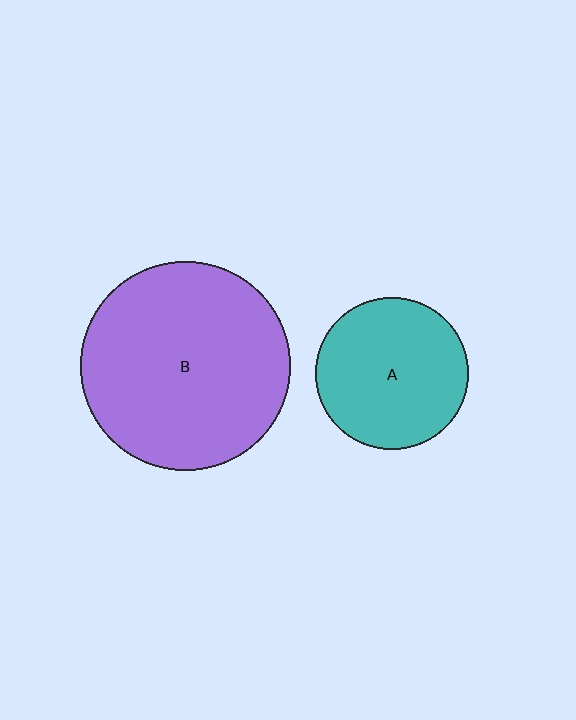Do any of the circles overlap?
No, none of the circles overlap.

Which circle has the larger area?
Circle B (purple).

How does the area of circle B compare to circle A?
Approximately 1.9 times.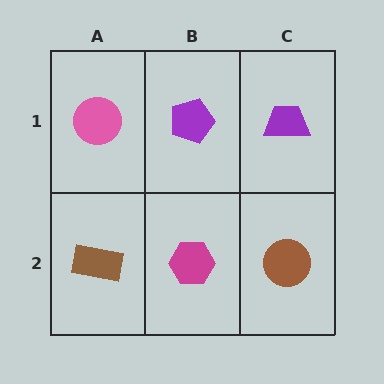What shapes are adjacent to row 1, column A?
A brown rectangle (row 2, column A), a purple pentagon (row 1, column B).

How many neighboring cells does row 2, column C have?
2.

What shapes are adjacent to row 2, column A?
A pink circle (row 1, column A), a magenta hexagon (row 2, column B).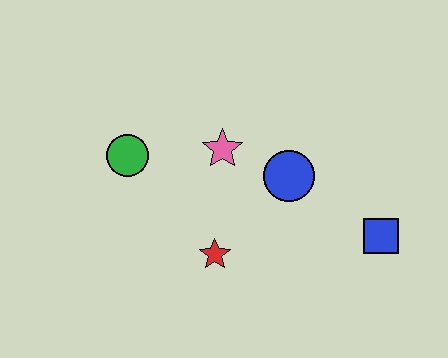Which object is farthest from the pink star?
The blue square is farthest from the pink star.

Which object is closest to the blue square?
The blue circle is closest to the blue square.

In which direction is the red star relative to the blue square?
The red star is to the left of the blue square.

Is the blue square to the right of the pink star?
Yes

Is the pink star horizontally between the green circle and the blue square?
Yes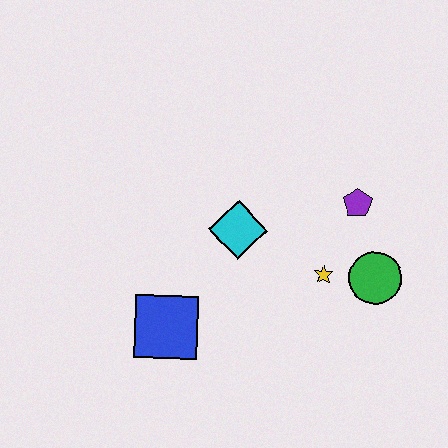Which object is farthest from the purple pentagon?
The blue square is farthest from the purple pentagon.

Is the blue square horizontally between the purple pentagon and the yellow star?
No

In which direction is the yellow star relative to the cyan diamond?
The yellow star is to the right of the cyan diamond.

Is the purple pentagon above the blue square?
Yes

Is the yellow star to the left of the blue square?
No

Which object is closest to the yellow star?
The green circle is closest to the yellow star.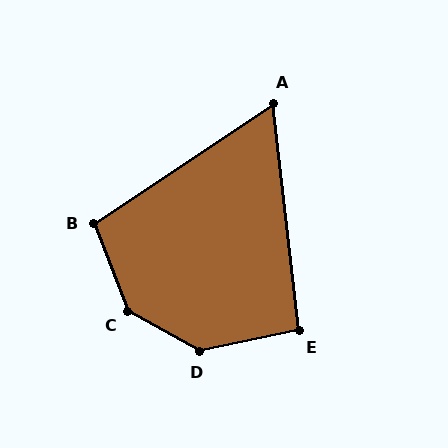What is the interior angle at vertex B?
Approximately 103 degrees (obtuse).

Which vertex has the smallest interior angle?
A, at approximately 63 degrees.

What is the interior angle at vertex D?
Approximately 138 degrees (obtuse).